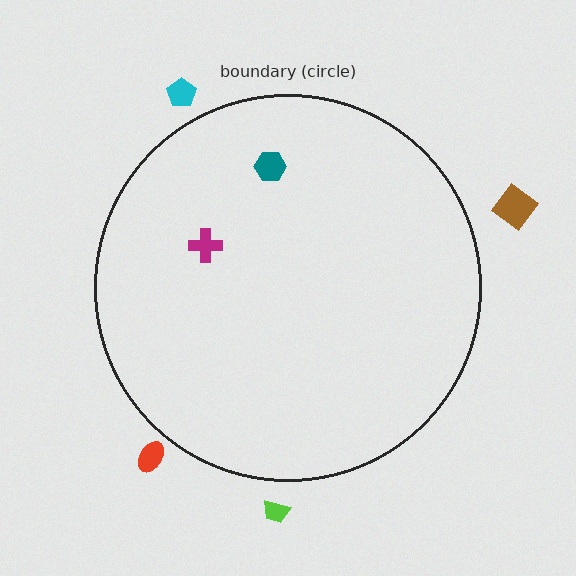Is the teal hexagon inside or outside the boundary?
Inside.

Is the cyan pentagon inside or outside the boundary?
Outside.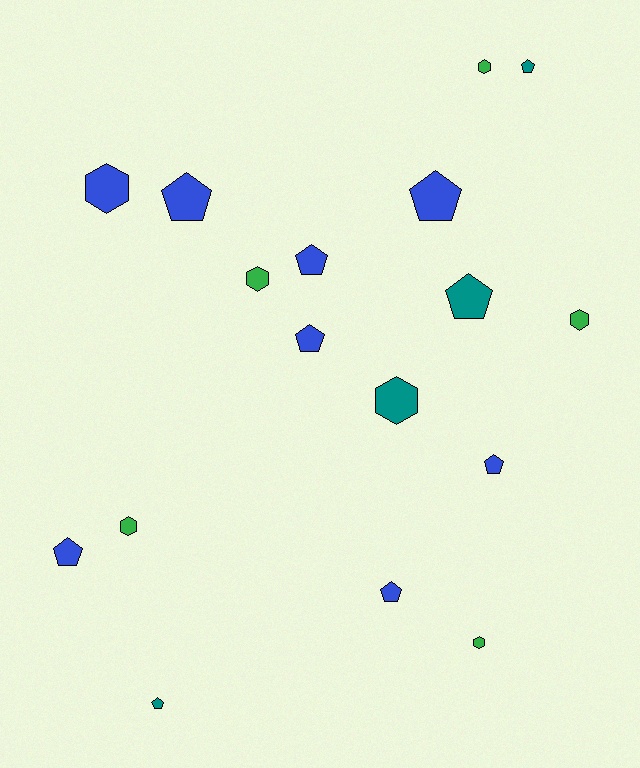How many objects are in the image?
There are 17 objects.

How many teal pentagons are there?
There are 3 teal pentagons.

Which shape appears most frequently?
Pentagon, with 10 objects.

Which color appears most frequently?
Blue, with 8 objects.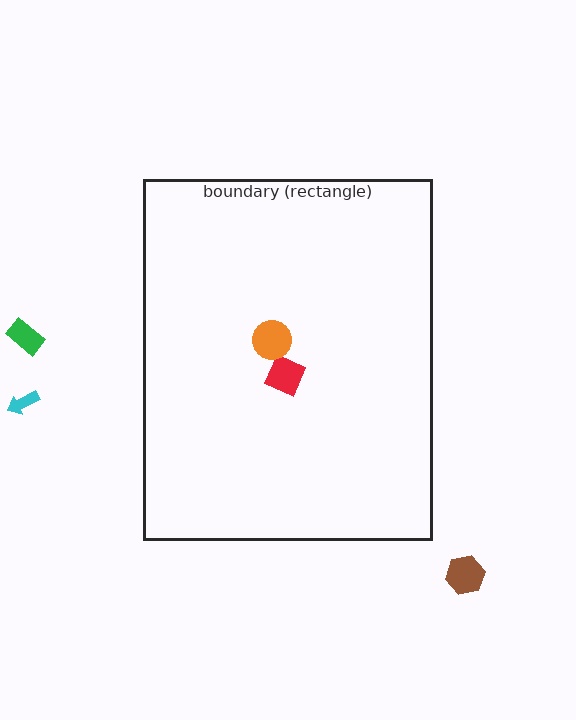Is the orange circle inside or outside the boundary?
Inside.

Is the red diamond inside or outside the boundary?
Inside.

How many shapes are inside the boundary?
2 inside, 3 outside.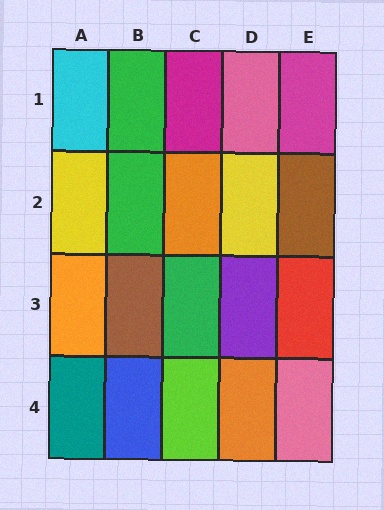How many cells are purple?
1 cell is purple.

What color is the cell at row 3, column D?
Purple.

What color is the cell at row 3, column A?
Orange.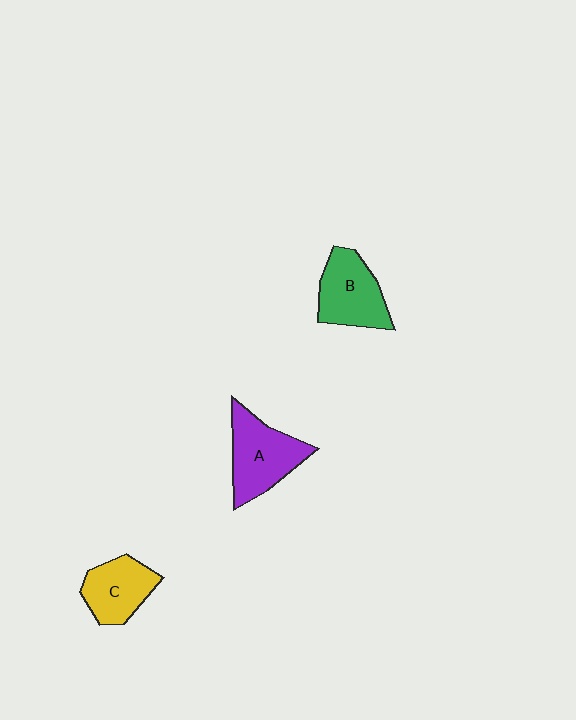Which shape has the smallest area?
Shape C (yellow).